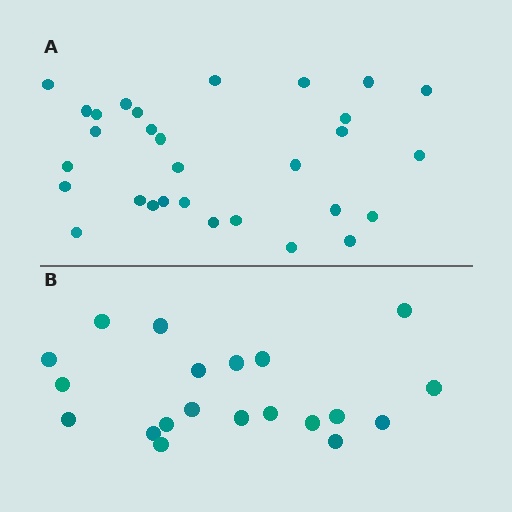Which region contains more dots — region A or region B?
Region A (the top region) has more dots.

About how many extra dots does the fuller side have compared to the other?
Region A has roughly 10 or so more dots than region B.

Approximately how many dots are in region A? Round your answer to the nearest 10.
About 30 dots.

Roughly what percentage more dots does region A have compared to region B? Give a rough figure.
About 50% more.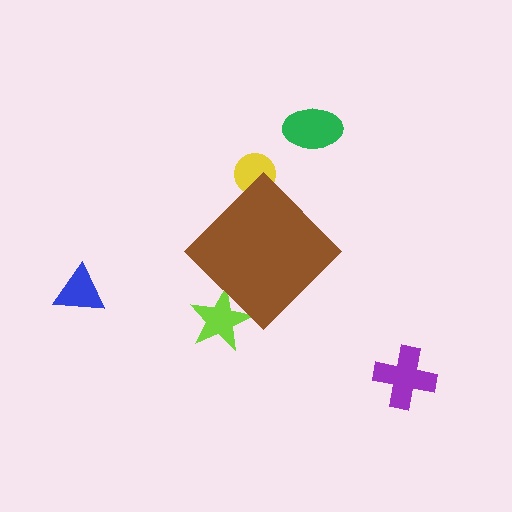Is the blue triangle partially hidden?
No, the blue triangle is fully visible.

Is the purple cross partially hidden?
No, the purple cross is fully visible.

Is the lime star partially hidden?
Yes, the lime star is partially hidden behind the brown diamond.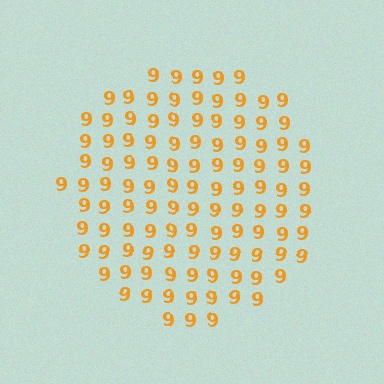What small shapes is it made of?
It is made of small digit 9's.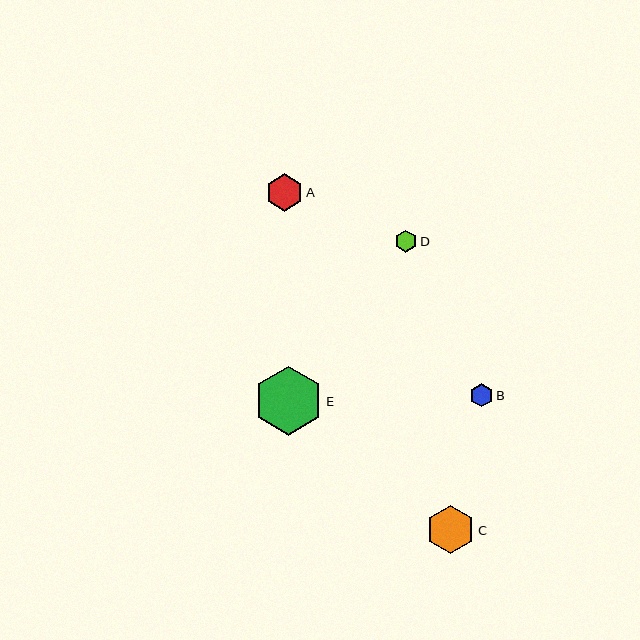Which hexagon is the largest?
Hexagon E is the largest with a size of approximately 68 pixels.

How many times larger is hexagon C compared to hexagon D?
Hexagon C is approximately 2.2 times the size of hexagon D.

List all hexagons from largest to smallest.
From largest to smallest: E, C, A, B, D.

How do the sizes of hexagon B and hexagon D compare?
Hexagon B and hexagon D are approximately the same size.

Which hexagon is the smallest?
Hexagon D is the smallest with a size of approximately 22 pixels.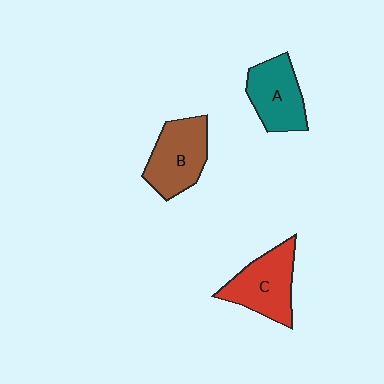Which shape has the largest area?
Shape C (red).